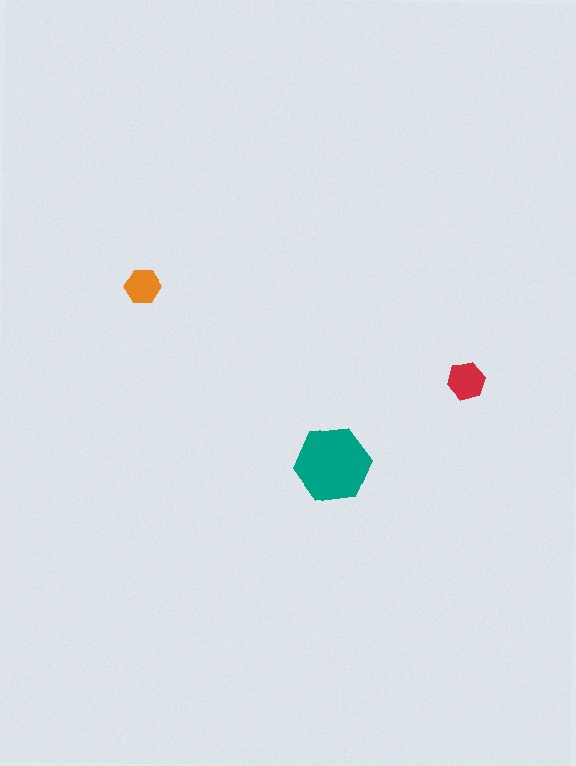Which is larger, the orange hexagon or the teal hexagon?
The teal one.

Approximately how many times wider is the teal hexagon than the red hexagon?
About 2 times wider.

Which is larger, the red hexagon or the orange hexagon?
The red one.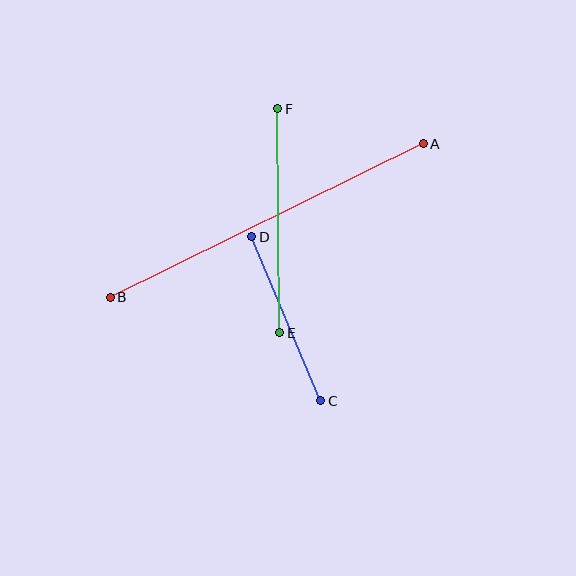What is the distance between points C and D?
The distance is approximately 178 pixels.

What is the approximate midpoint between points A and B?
The midpoint is at approximately (267, 221) pixels.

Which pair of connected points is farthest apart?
Points A and B are farthest apart.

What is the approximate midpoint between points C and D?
The midpoint is at approximately (286, 319) pixels.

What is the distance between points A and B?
The distance is approximately 348 pixels.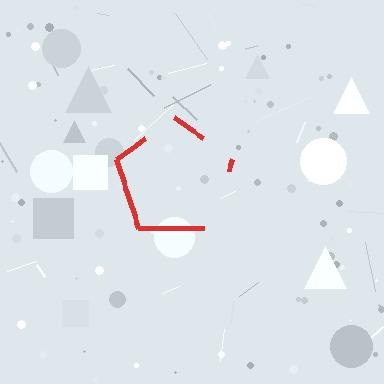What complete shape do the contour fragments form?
The contour fragments form a pentagon.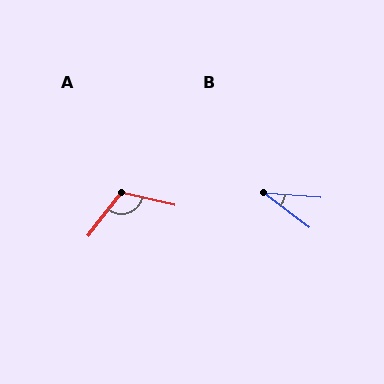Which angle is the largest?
A, at approximately 115 degrees.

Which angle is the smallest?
B, at approximately 33 degrees.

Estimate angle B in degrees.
Approximately 33 degrees.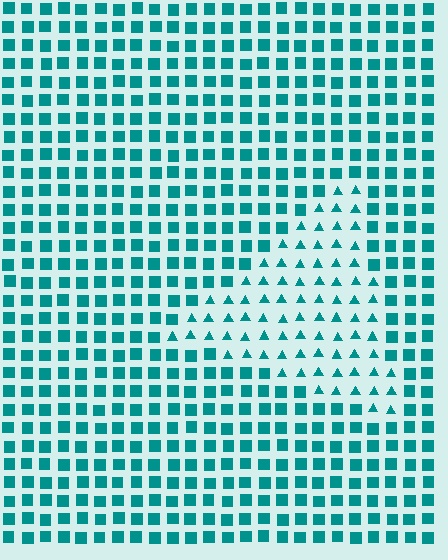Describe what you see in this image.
The image is filled with small teal elements arranged in a uniform grid. A triangle-shaped region contains triangles, while the surrounding area contains squares. The boundary is defined purely by the change in element shape.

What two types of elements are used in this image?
The image uses triangles inside the triangle region and squares outside it.